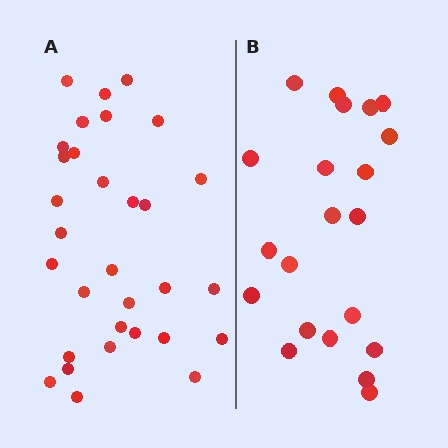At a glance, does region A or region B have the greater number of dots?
Region A (the left region) has more dots.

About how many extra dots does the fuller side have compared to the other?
Region A has roughly 10 or so more dots than region B.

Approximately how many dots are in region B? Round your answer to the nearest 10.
About 20 dots. (The exact count is 21, which rounds to 20.)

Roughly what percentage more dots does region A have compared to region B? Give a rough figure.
About 50% more.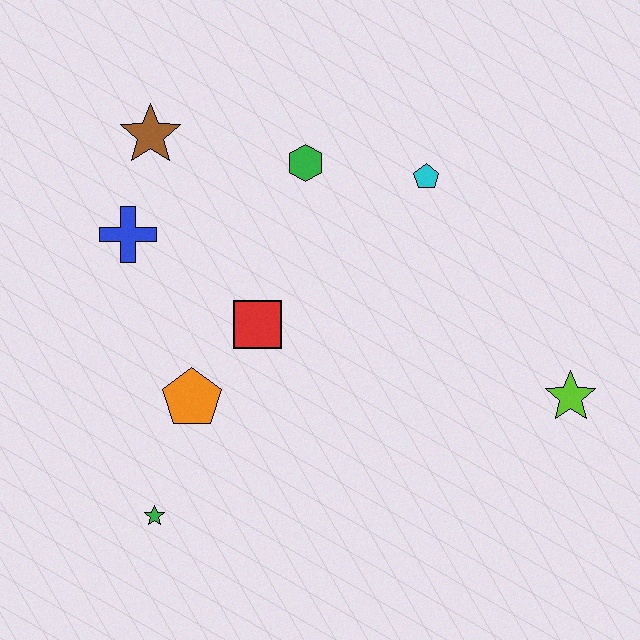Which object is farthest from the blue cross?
The lime star is farthest from the blue cross.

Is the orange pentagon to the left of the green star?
No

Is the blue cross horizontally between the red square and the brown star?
No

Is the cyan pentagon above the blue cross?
Yes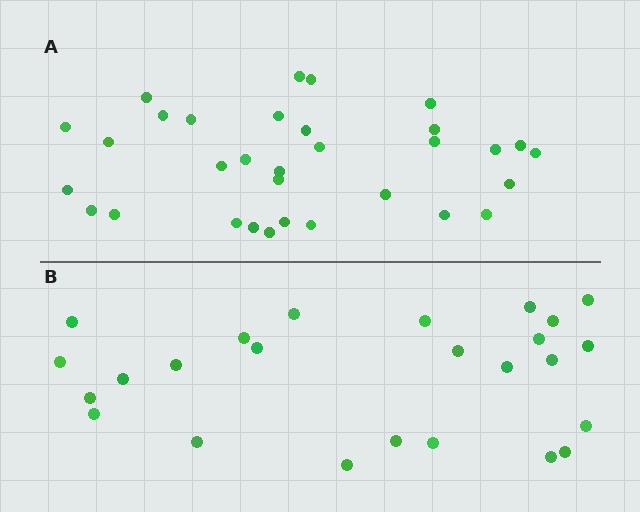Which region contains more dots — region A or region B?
Region A (the top region) has more dots.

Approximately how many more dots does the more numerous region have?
Region A has roughly 8 or so more dots than region B.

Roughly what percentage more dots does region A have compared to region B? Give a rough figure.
About 30% more.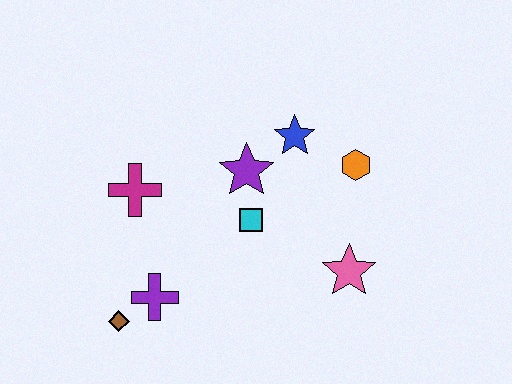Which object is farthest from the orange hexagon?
The brown diamond is farthest from the orange hexagon.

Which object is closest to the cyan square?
The purple star is closest to the cyan square.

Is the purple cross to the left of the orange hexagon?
Yes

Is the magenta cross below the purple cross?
No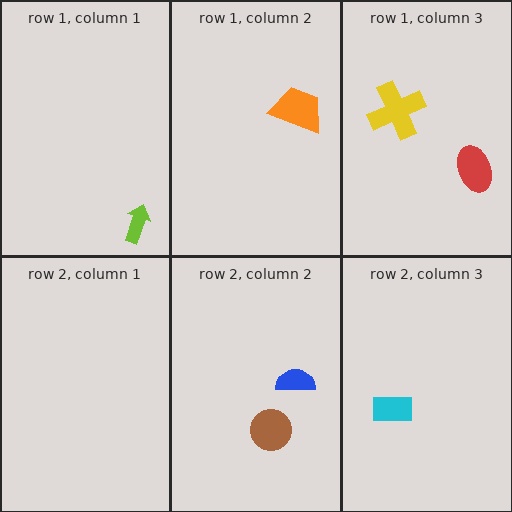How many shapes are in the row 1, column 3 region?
2.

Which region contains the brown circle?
The row 2, column 2 region.